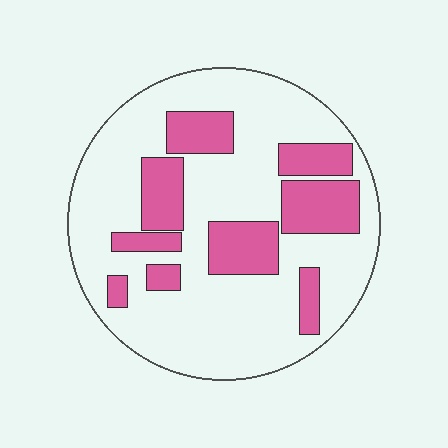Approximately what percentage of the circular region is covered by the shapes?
Approximately 25%.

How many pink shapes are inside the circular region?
9.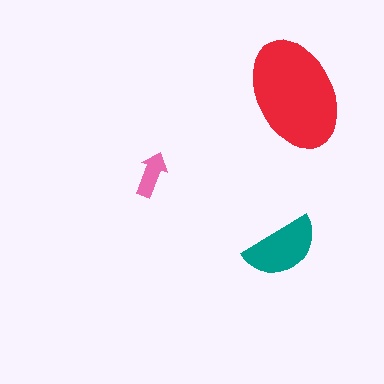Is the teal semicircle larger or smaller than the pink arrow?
Larger.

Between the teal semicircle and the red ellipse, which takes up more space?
The red ellipse.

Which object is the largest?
The red ellipse.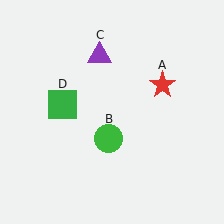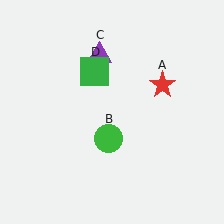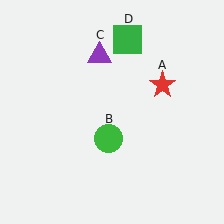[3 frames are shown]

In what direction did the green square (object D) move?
The green square (object D) moved up and to the right.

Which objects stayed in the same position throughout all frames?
Red star (object A) and green circle (object B) and purple triangle (object C) remained stationary.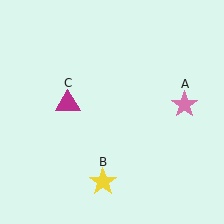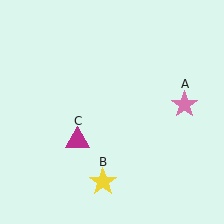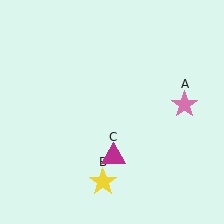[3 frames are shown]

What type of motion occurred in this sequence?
The magenta triangle (object C) rotated counterclockwise around the center of the scene.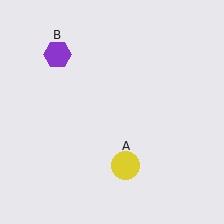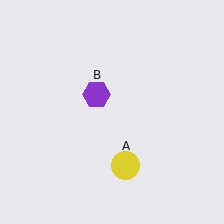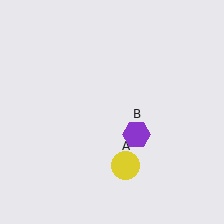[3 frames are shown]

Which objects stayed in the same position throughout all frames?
Yellow circle (object A) remained stationary.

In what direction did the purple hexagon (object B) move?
The purple hexagon (object B) moved down and to the right.